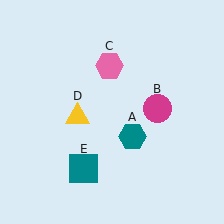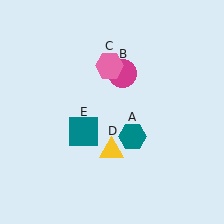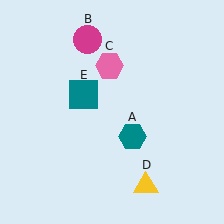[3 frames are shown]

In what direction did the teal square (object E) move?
The teal square (object E) moved up.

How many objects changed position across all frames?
3 objects changed position: magenta circle (object B), yellow triangle (object D), teal square (object E).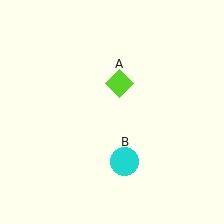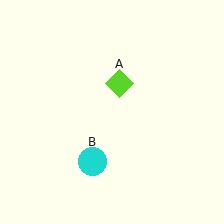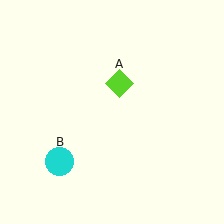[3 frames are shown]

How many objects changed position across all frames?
1 object changed position: cyan circle (object B).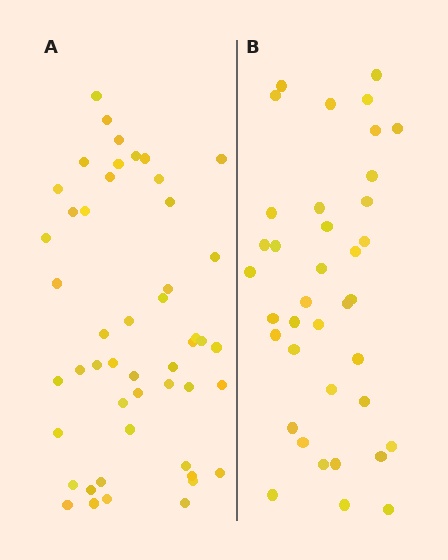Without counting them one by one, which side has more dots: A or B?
Region A (the left region) has more dots.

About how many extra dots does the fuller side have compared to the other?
Region A has roughly 12 or so more dots than region B.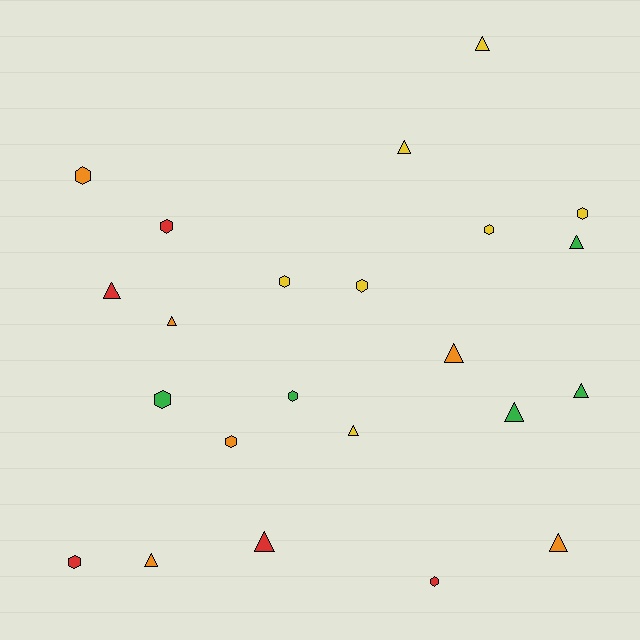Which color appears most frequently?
Yellow, with 7 objects.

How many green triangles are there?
There are 3 green triangles.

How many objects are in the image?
There are 23 objects.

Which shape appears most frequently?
Triangle, with 12 objects.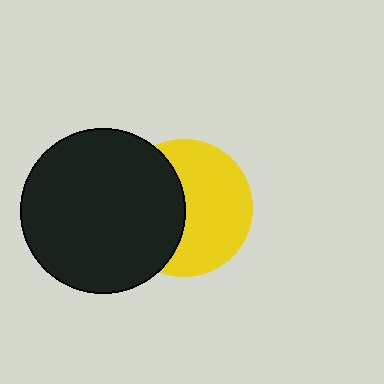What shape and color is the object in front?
The object in front is a black circle.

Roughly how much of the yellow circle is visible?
About half of it is visible (roughly 57%).